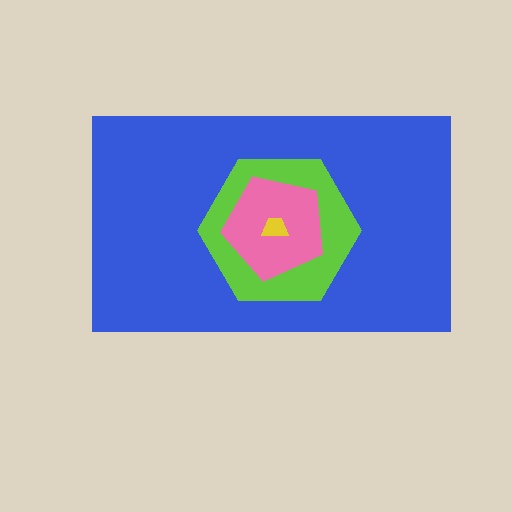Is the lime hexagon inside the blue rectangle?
Yes.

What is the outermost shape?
The blue rectangle.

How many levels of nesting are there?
4.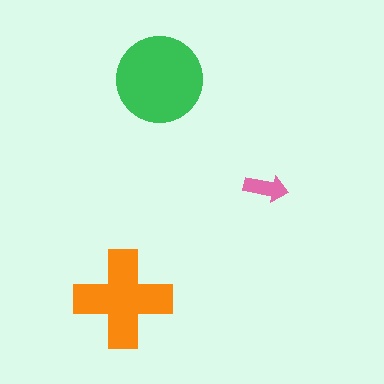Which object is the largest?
The green circle.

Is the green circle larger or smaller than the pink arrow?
Larger.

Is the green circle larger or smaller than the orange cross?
Larger.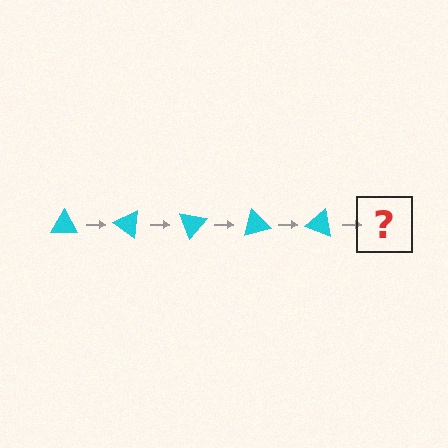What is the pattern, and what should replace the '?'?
The pattern is that the triangle rotates 35 degrees each step. The '?' should be a cyan triangle rotated 175 degrees.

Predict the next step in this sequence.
The next step is a cyan triangle rotated 175 degrees.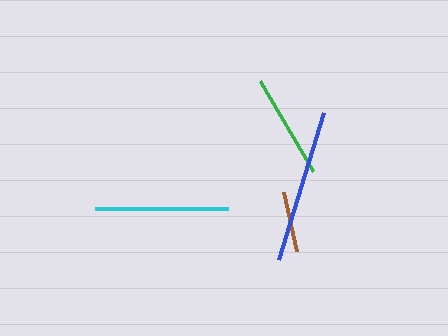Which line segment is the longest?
The blue line is the longest at approximately 154 pixels.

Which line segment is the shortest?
The brown line is the shortest at approximately 61 pixels.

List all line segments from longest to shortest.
From longest to shortest: blue, cyan, green, brown.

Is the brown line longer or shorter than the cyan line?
The cyan line is longer than the brown line.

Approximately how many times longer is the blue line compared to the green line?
The blue line is approximately 1.5 times the length of the green line.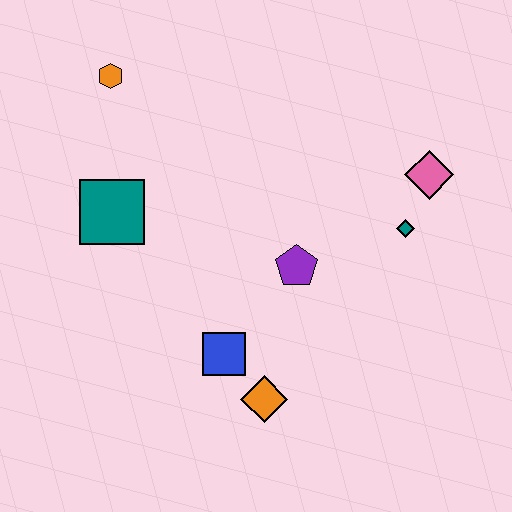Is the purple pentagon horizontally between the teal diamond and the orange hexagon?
Yes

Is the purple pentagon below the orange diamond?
No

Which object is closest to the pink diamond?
The teal diamond is closest to the pink diamond.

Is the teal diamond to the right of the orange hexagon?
Yes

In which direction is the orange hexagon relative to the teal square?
The orange hexagon is above the teal square.